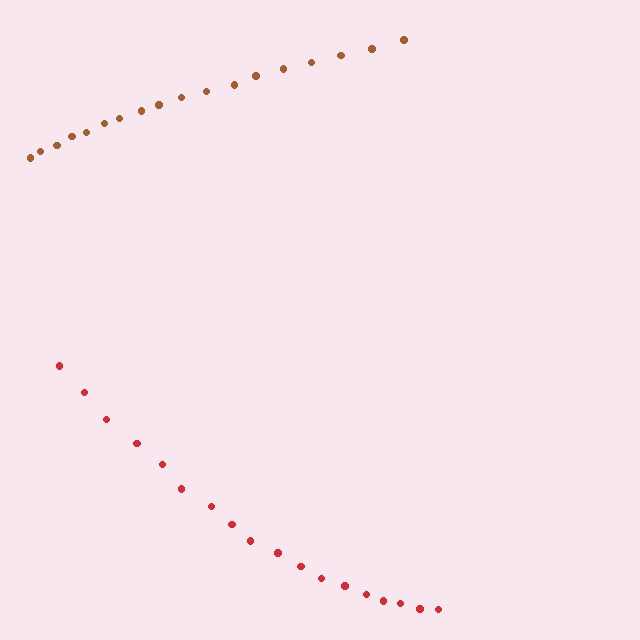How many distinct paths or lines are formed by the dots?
There are 2 distinct paths.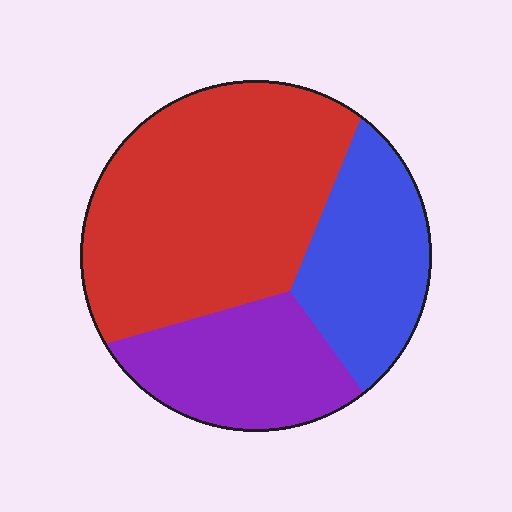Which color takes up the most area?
Red, at roughly 50%.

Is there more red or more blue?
Red.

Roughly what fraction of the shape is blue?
Blue covers 24% of the shape.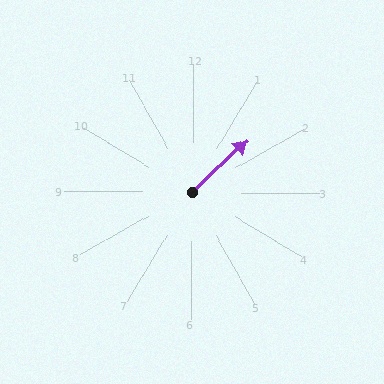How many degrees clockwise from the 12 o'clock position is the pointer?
Approximately 46 degrees.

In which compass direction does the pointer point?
Northeast.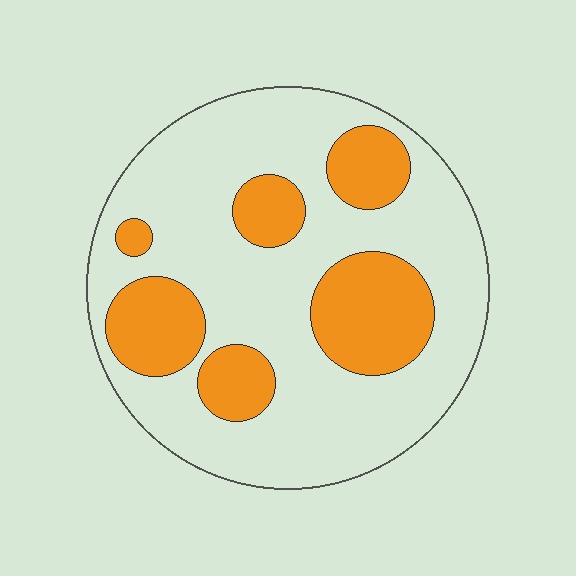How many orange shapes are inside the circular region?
6.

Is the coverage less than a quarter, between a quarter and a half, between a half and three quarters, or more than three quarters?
Between a quarter and a half.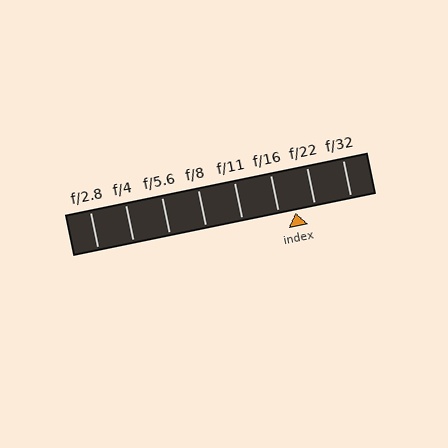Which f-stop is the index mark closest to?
The index mark is closest to f/16.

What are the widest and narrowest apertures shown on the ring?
The widest aperture shown is f/2.8 and the narrowest is f/32.